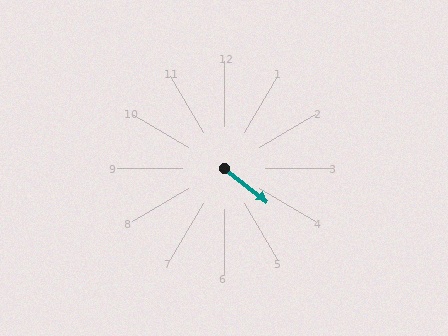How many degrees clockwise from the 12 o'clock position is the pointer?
Approximately 128 degrees.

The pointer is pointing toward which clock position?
Roughly 4 o'clock.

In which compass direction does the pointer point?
Southeast.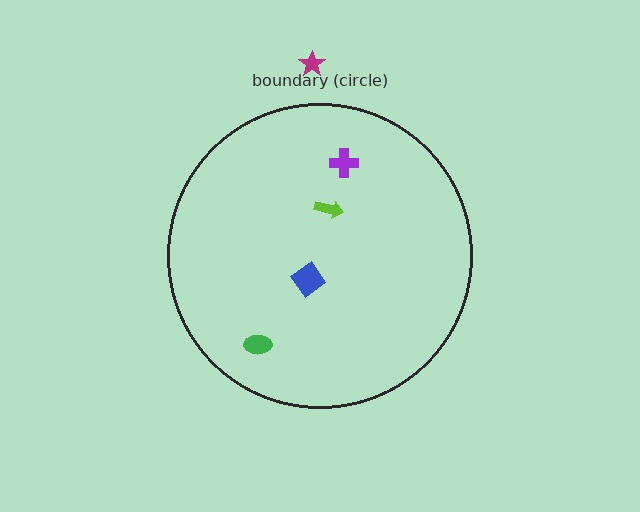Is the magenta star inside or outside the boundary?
Outside.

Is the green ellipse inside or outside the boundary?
Inside.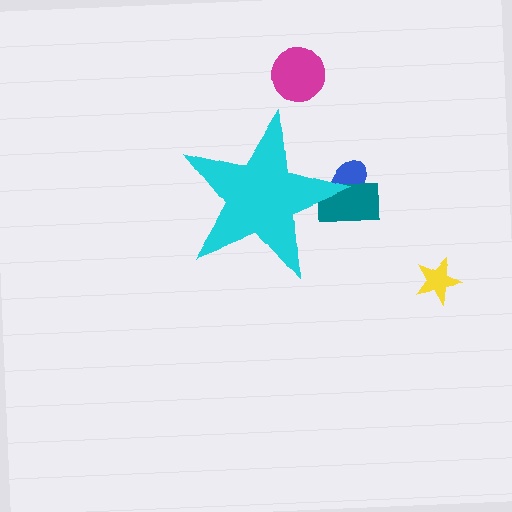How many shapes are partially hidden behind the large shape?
2 shapes are partially hidden.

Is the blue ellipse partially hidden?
Yes, the blue ellipse is partially hidden behind the cyan star.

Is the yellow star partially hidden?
No, the yellow star is fully visible.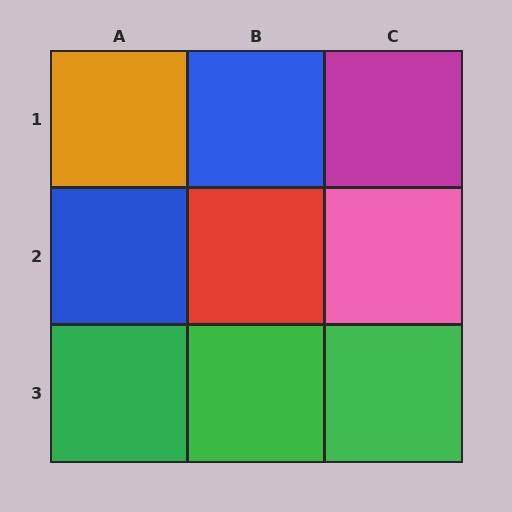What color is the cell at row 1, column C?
Magenta.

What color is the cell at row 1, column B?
Blue.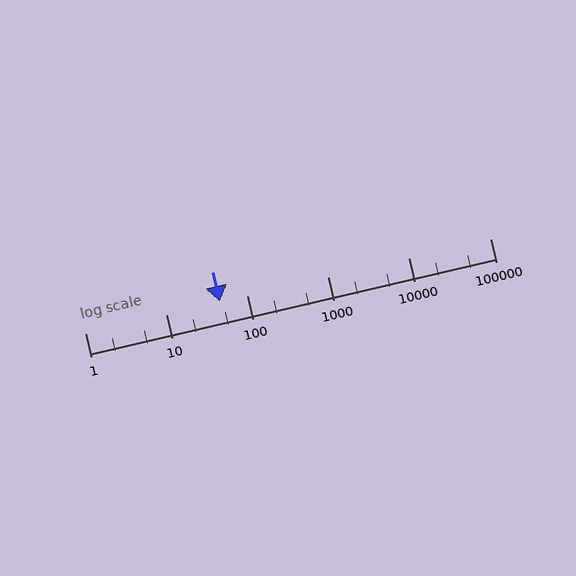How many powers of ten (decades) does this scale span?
The scale spans 5 decades, from 1 to 100000.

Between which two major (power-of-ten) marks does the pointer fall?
The pointer is between 10 and 100.